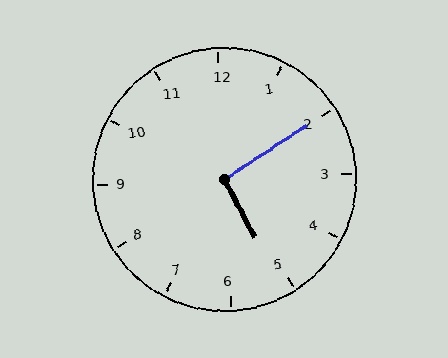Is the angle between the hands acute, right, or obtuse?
It is right.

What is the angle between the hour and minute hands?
Approximately 95 degrees.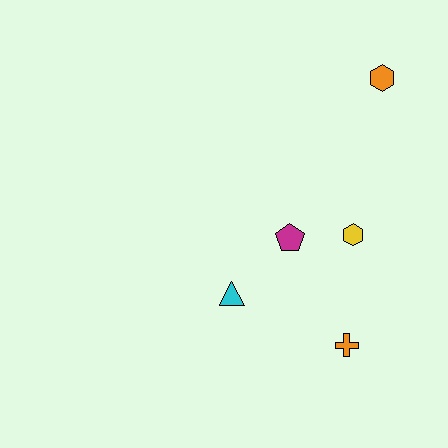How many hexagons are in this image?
There are 2 hexagons.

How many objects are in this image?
There are 5 objects.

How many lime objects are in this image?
There are no lime objects.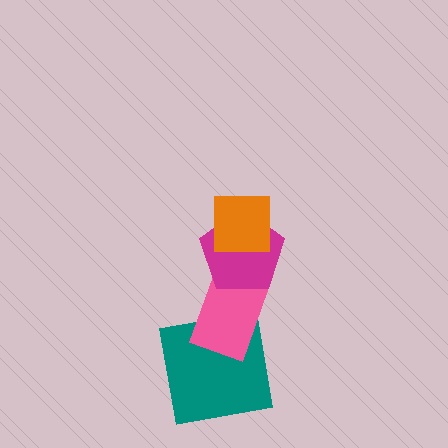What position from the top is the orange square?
The orange square is 1st from the top.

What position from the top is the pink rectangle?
The pink rectangle is 3rd from the top.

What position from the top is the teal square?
The teal square is 4th from the top.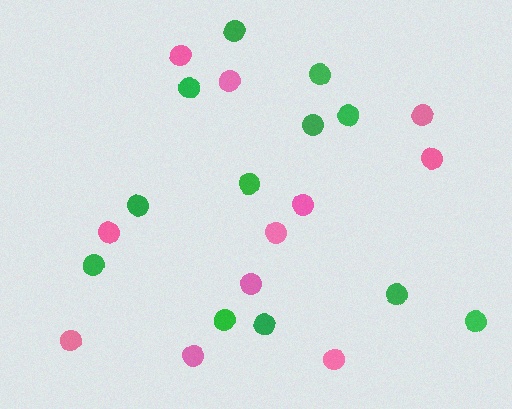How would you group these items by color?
There are 2 groups: one group of pink circles (11) and one group of green circles (12).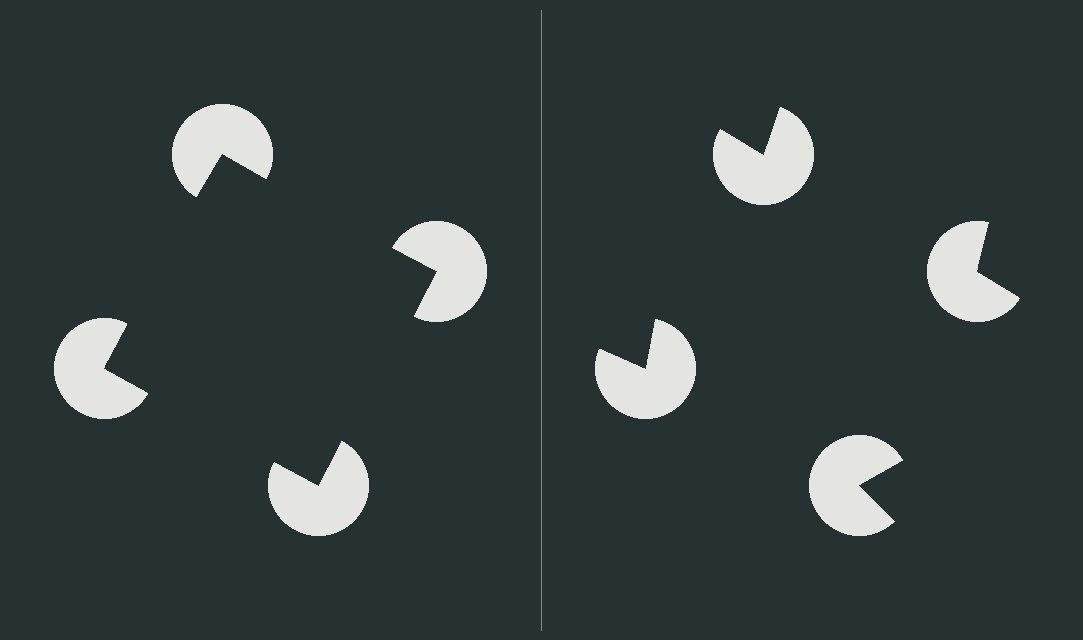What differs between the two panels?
The pac-man discs are positioned identically on both sides; only the wedge orientations differ. On the left they align to a square; on the right they are misaligned.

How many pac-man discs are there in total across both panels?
8 — 4 on each side.